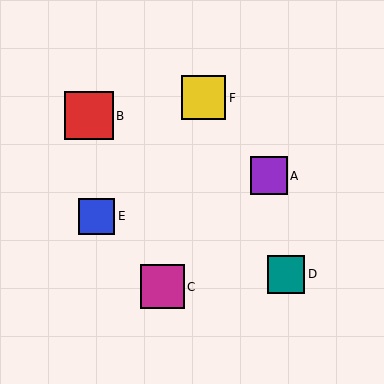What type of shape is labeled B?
Shape B is a red square.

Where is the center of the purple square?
The center of the purple square is at (269, 176).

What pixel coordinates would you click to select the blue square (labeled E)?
Click at (97, 216) to select the blue square E.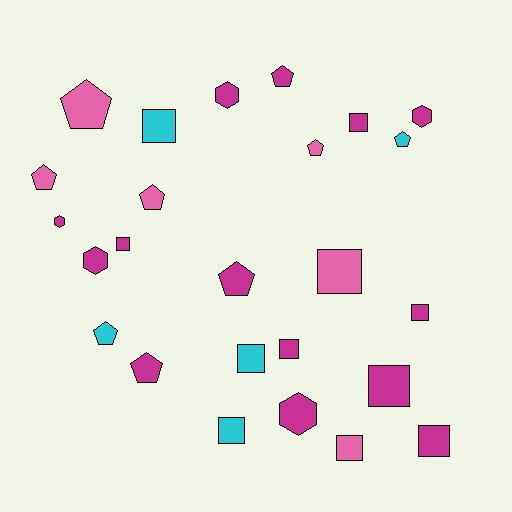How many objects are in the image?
There are 25 objects.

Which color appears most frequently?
Magenta, with 14 objects.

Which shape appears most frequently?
Square, with 11 objects.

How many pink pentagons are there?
There are 4 pink pentagons.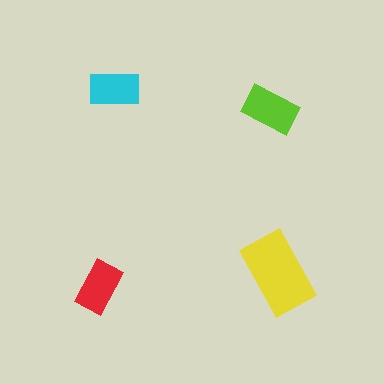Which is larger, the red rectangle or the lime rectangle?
The lime one.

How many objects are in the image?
There are 4 objects in the image.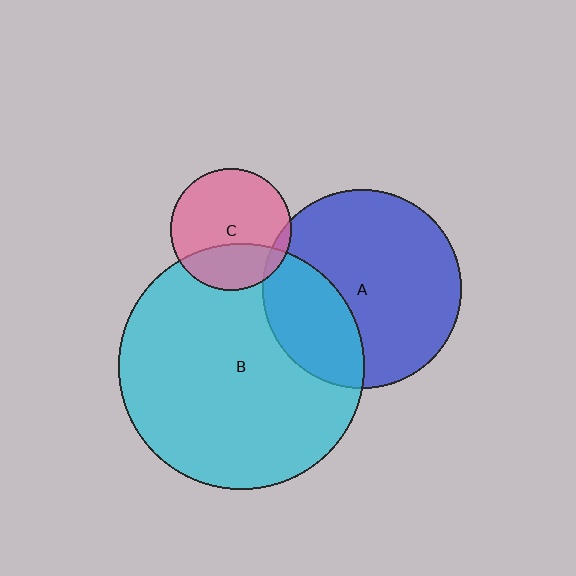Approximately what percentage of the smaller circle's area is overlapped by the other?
Approximately 30%.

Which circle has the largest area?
Circle B (cyan).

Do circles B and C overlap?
Yes.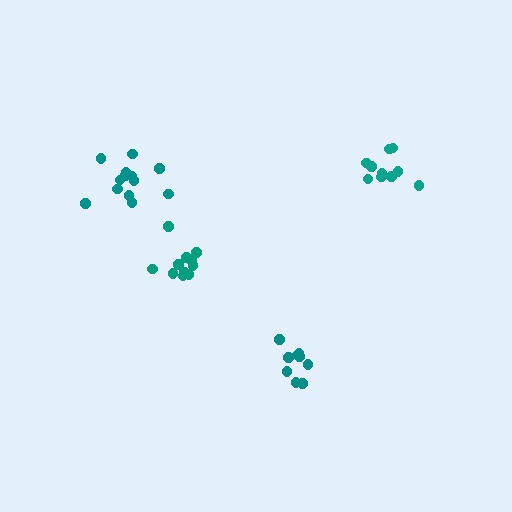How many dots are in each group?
Group 1: 11 dots, Group 2: 10 dots, Group 3: 13 dots, Group 4: 9 dots (43 total).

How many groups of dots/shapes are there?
There are 4 groups.